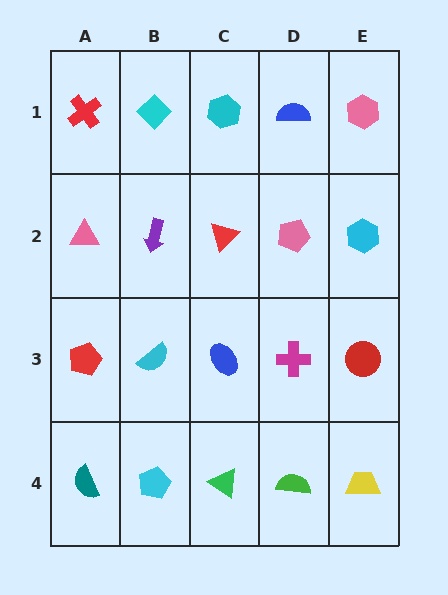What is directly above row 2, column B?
A cyan diamond.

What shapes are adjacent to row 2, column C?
A cyan hexagon (row 1, column C), a blue ellipse (row 3, column C), a purple arrow (row 2, column B), a pink pentagon (row 2, column D).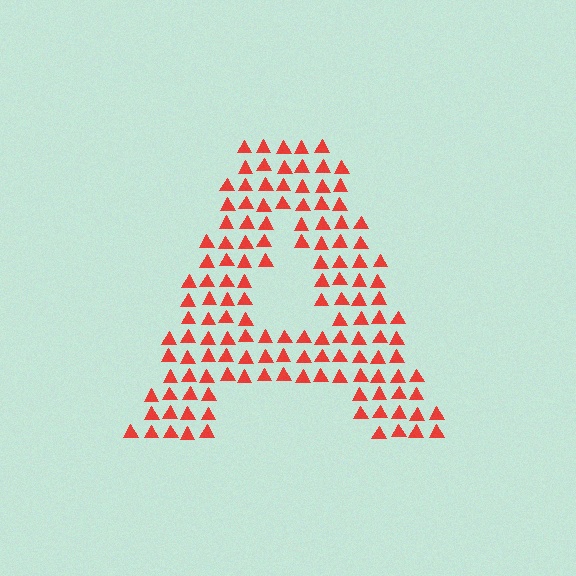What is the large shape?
The large shape is the letter A.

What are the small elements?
The small elements are triangles.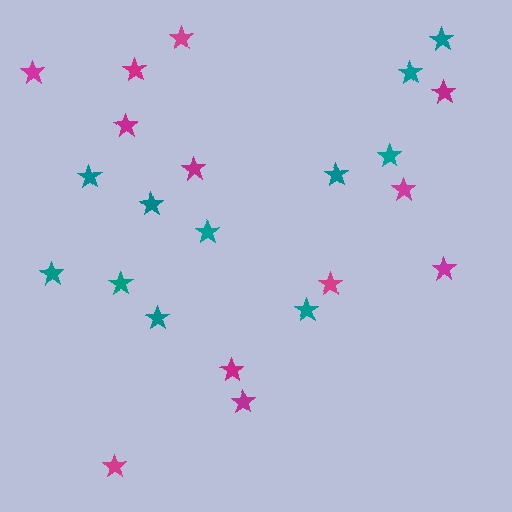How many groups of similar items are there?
There are 2 groups: one group of teal stars (11) and one group of magenta stars (12).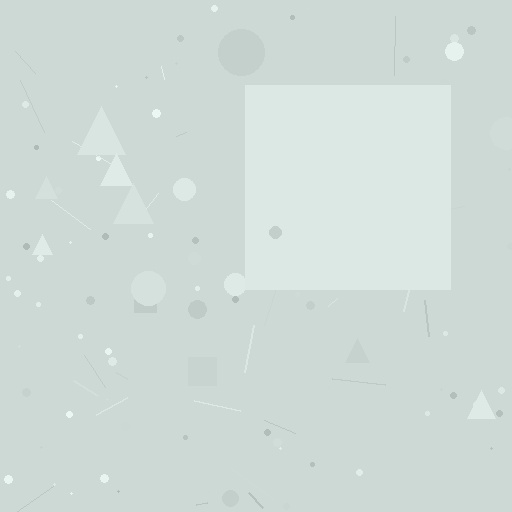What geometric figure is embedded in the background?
A square is embedded in the background.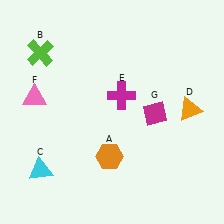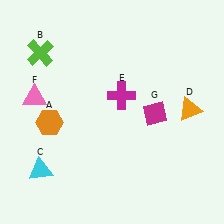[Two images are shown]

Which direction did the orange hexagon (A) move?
The orange hexagon (A) moved left.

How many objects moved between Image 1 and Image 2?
1 object moved between the two images.